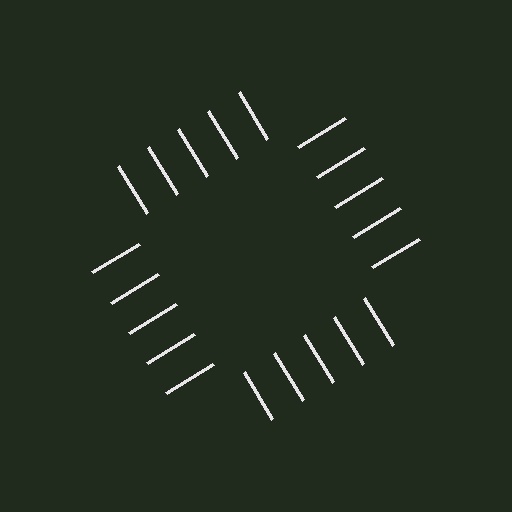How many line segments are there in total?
20 — 5 along each of the 4 edges.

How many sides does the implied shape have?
4 sides — the line-ends trace a square.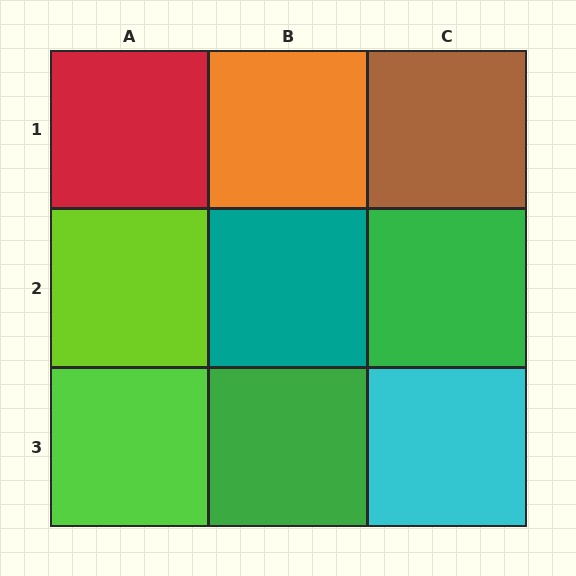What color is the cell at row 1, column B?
Orange.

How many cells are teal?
1 cell is teal.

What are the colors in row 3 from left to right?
Lime, green, cyan.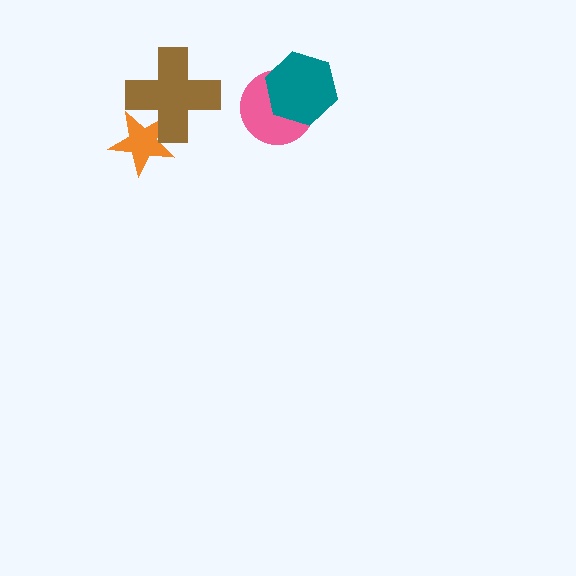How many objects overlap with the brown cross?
1 object overlaps with the brown cross.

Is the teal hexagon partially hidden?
No, no other shape covers it.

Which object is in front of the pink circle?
The teal hexagon is in front of the pink circle.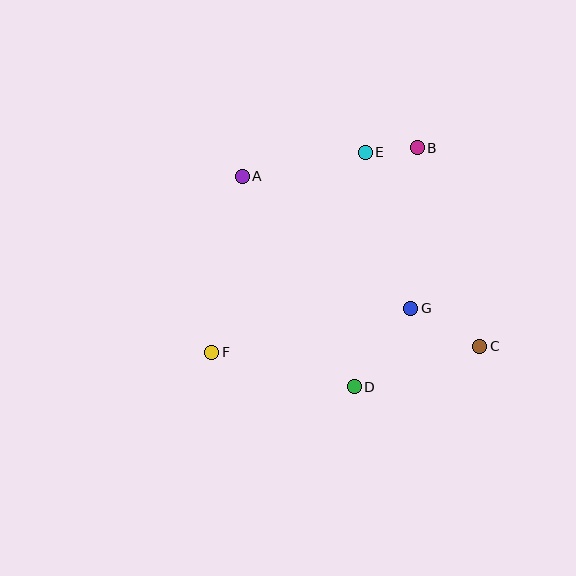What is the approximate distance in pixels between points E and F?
The distance between E and F is approximately 252 pixels.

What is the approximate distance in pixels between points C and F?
The distance between C and F is approximately 268 pixels.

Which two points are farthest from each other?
Points A and C are farthest from each other.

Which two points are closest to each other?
Points B and E are closest to each other.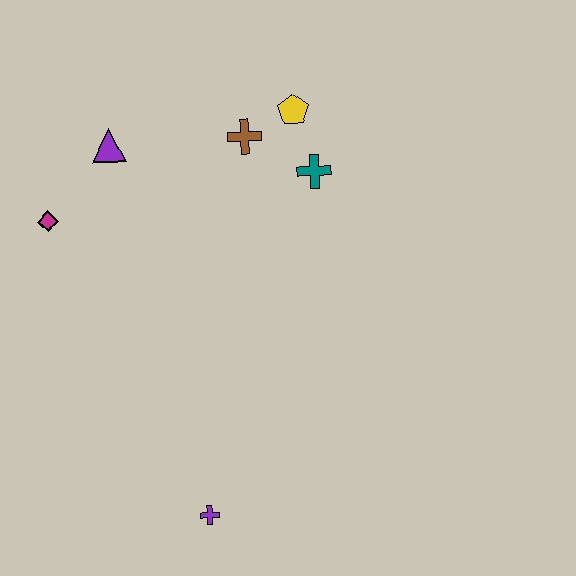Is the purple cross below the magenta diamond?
Yes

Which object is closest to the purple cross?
The magenta diamond is closest to the purple cross.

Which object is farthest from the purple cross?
The yellow pentagon is farthest from the purple cross.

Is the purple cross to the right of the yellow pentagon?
No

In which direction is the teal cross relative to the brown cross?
The teal cross is to the right of the brown cross.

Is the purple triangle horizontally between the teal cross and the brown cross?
No